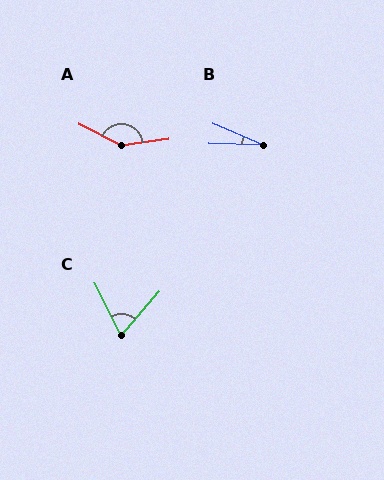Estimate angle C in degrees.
Approximately 67 degrees.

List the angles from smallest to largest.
B (21°), C (67°), A (146°).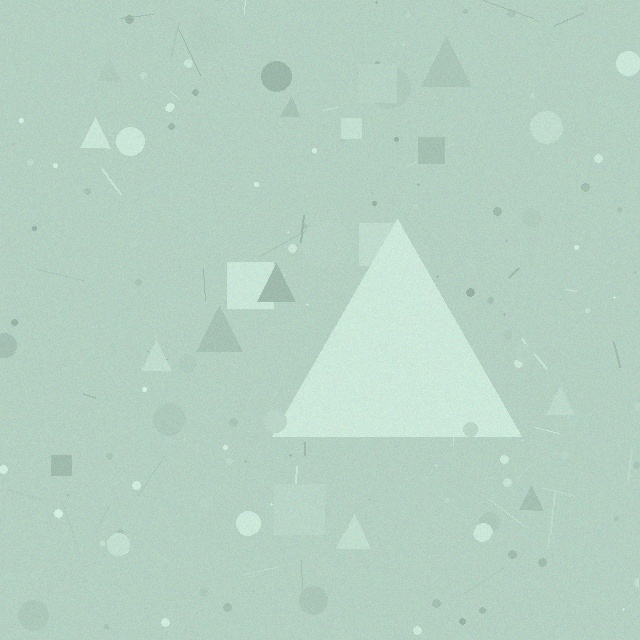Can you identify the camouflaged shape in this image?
The camouflaged shape is a triangle.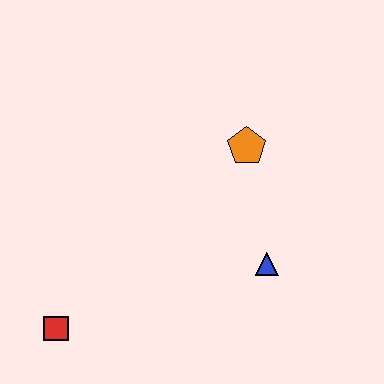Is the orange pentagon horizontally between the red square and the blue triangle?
Yes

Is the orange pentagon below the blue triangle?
No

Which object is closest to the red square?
The blue triangle is closest to the red square.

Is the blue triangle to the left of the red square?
No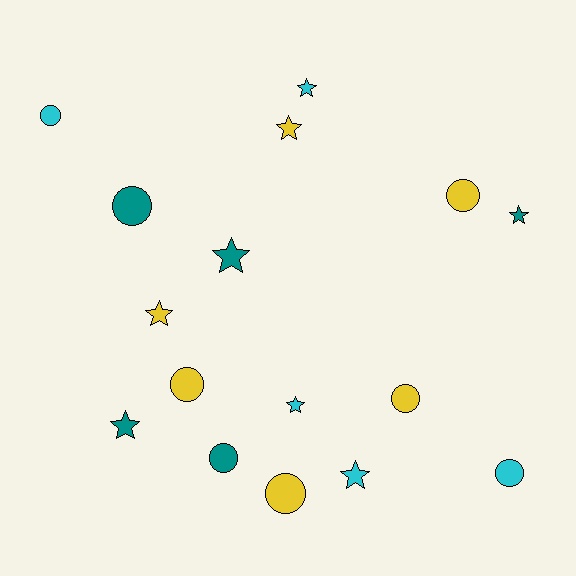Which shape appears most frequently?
Star, with 8 objects.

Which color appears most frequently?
Yellow, with 6 objects.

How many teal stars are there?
There are 3 teal stars.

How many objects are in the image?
There are 16 objects.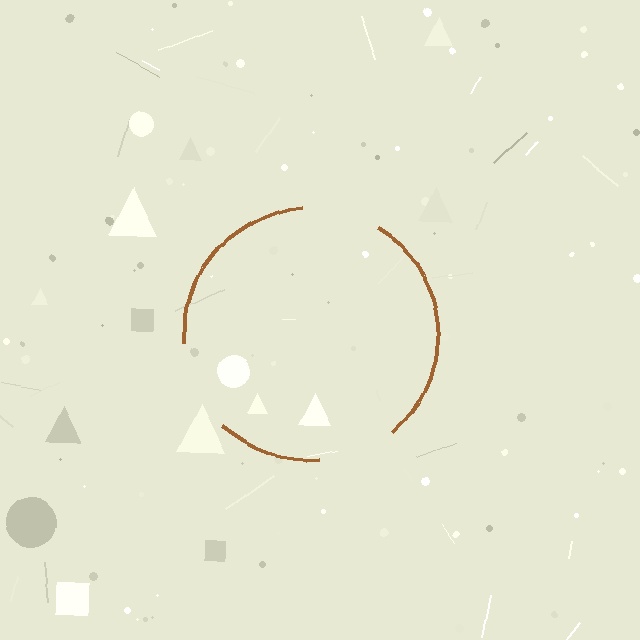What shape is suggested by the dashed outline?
The dashed outline suggests a circle.